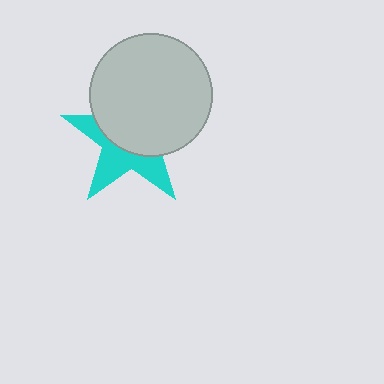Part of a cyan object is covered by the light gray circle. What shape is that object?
It is a star.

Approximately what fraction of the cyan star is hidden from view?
Roughly 57% of the cyan star is hidden behind the light gray circle.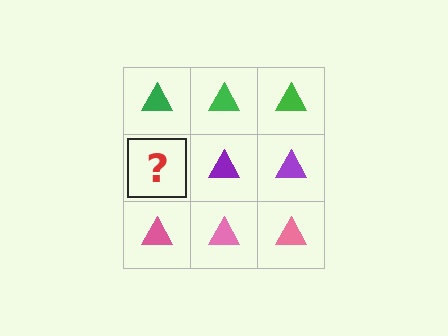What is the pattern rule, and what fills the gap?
The rule is that each row has a consistent color. The gap should be filled with a purple triangle.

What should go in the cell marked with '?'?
The missing cell should contain a purple triangle.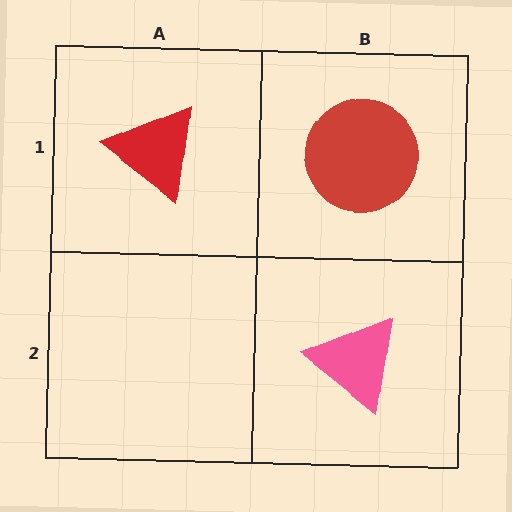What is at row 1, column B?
A red circle.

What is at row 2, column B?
A pink triangle.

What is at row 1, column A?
A red triangle.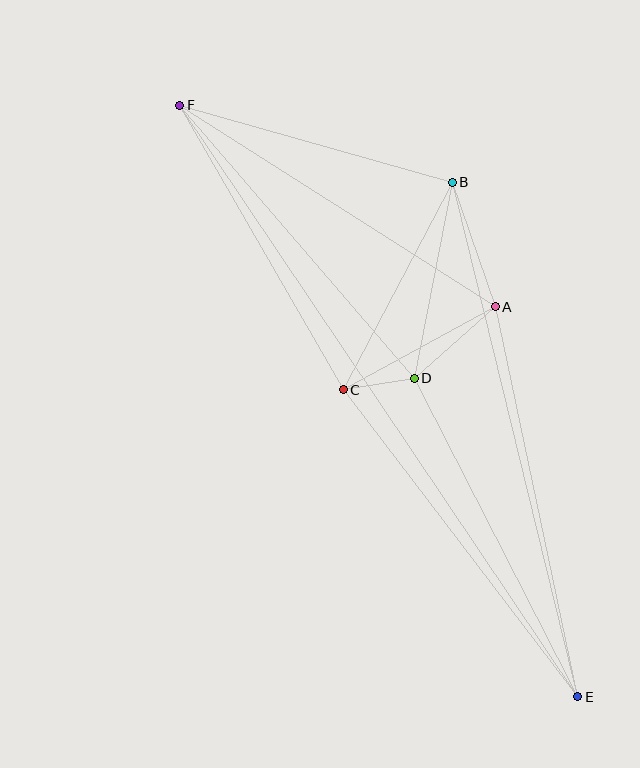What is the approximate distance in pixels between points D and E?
The distance between D and E is approximately 358 pixels.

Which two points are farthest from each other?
Points E and F are farthest from each other.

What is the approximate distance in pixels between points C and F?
The distance between C and F is approximately 328 pixels.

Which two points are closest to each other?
Points C and D are closest to each other.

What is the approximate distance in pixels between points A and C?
The distance between A and C is approximately 173 pixels.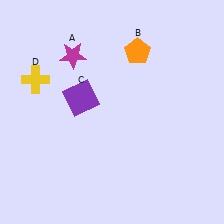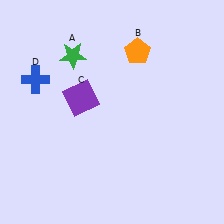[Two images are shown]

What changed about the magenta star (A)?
In Image 1, A is magenta. In Image 2, it changed to green.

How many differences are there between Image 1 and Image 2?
There are 2 differences between the two images.